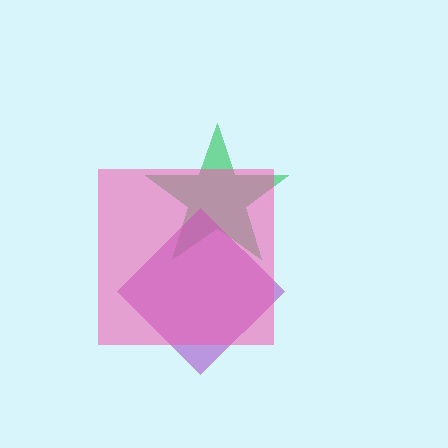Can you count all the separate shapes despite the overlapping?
Yes, there are 3 separate shapes.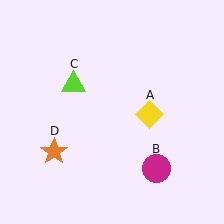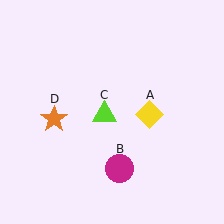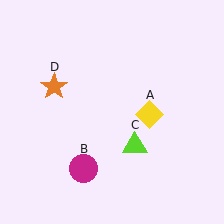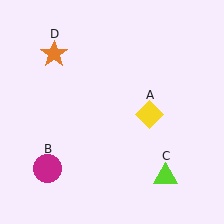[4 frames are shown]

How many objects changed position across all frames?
3 objects changed position: magenta circle (object B), lime triangle (object C), orange star (object D).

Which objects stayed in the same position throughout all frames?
Yellow diamond (object A) remained stationary.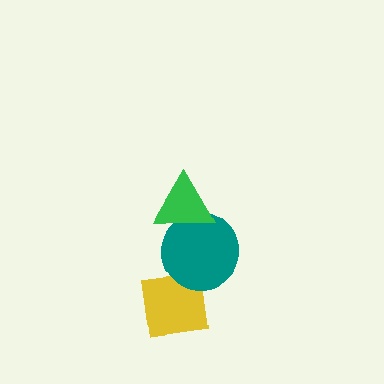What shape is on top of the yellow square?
The teal circle is on top of the yellow square.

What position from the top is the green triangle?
The green triangle is 1st from the top.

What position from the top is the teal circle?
The teal circle is 2nd from the top.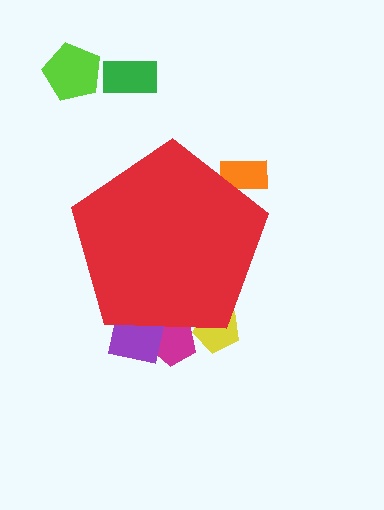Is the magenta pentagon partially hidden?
Yes, the magenta pentagon is partially hidden behind the red pentagon.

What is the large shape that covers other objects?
A red pentagon.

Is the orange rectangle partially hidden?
Yes, the orange rectangle is partially hidden behind the red pentagon.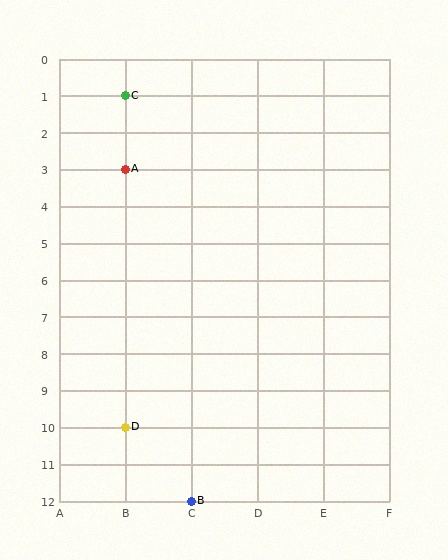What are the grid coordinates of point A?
Point A is at grid coordinates (B, 3).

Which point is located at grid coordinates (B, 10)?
Point D is at (B, 10).